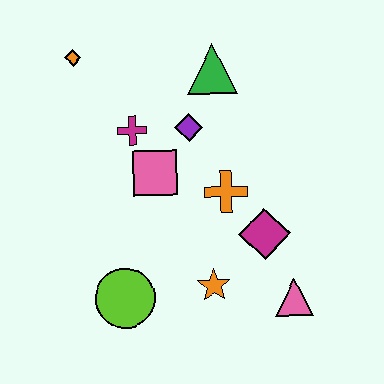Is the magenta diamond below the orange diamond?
Yes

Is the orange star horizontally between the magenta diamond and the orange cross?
No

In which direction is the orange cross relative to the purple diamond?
The orange cross is below the purple diamond.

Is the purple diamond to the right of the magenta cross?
Yes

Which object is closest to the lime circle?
The orange star is closest to the lime circle.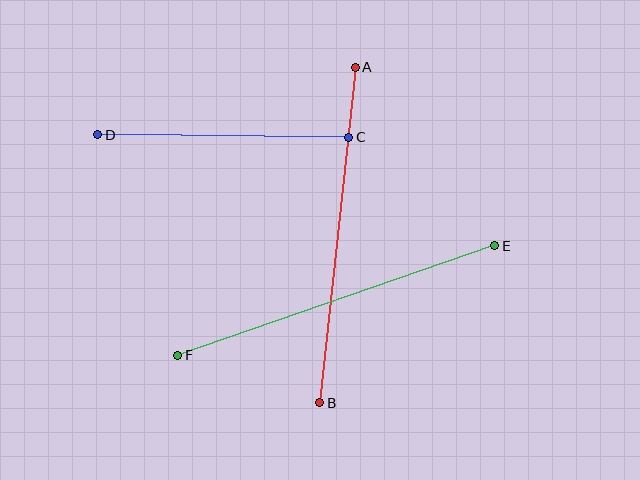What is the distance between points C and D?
The distance is approximately 251 pixels.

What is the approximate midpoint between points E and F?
The midpoint is at approximately (336, 300) pixels.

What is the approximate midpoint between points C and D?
The midpoint is at approximately (223, 136) pixels.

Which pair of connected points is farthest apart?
Points A and B are farthest apart.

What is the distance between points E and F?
The distance is approximately 336 pixels.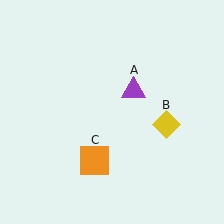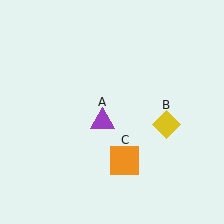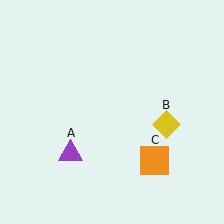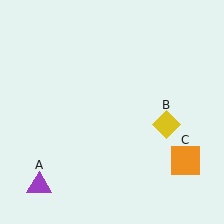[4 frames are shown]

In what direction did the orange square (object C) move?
The orange square (object C) moved right.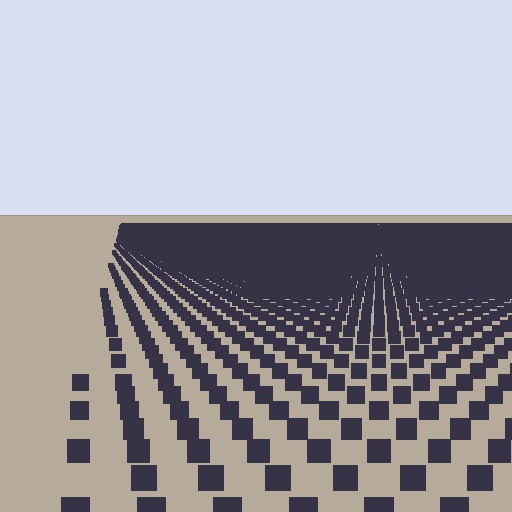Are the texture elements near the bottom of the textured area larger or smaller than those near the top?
Larger. Near the bottom, elements are closer to the viewer and appear at a bigger on-screen size.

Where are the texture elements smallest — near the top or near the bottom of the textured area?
Near the top.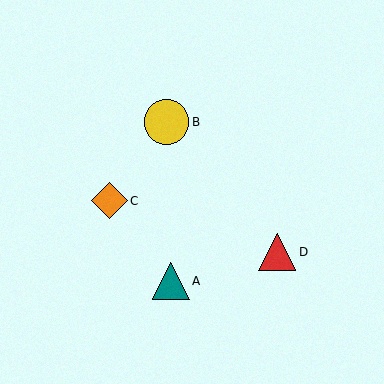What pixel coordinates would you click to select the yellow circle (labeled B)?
Click at (166, 122) to select the yellow circle B.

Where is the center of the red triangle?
The center of the red triangle is at (277, 252).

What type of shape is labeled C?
Shape C is an orange diamond.